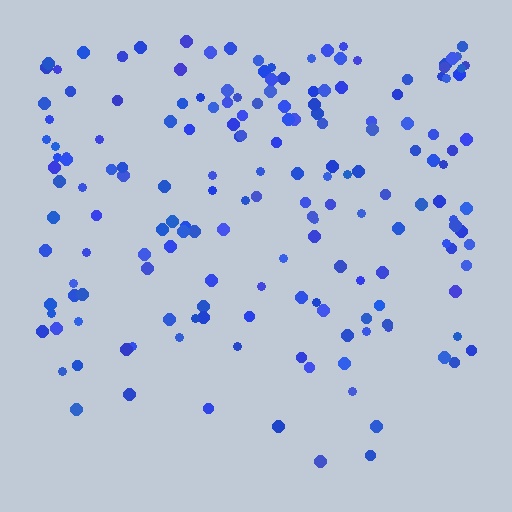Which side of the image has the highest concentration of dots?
The top.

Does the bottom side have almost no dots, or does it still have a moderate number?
Still a moderate number, just noticeably fewer than the top.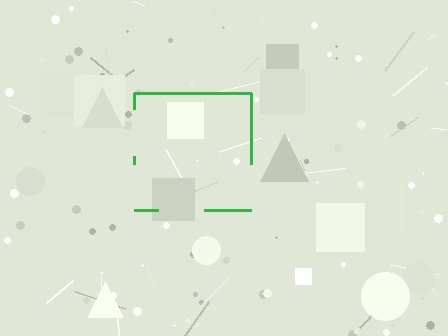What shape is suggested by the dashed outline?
The dashed outline suggests a square.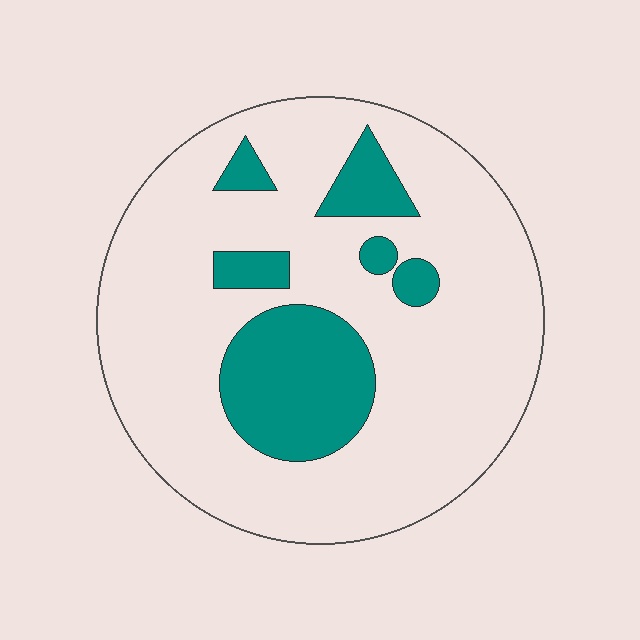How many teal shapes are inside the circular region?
6.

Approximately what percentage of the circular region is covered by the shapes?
Approximately 20%.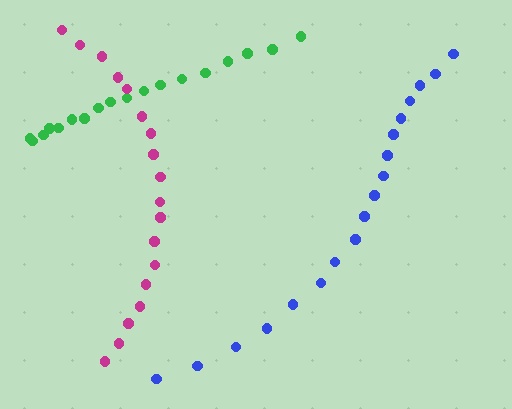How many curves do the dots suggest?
There are 3 distinct paths.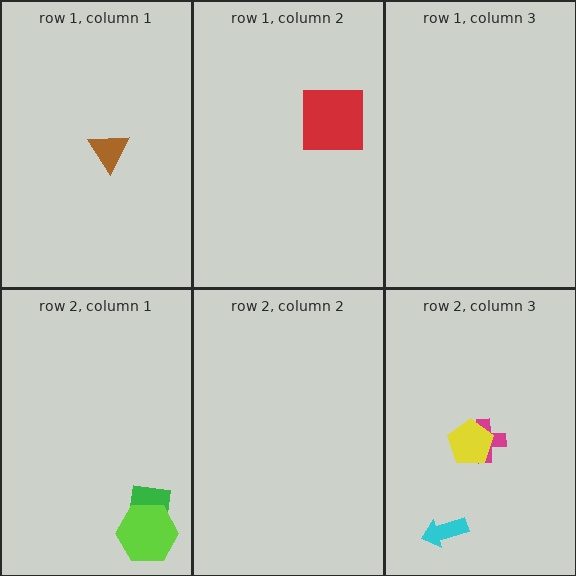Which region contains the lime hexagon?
The row 2, column 1 region.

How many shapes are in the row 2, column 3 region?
3.